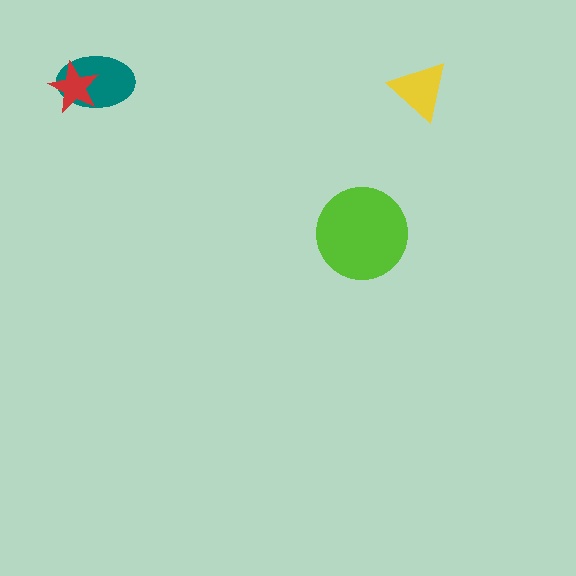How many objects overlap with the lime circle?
0 objects overlap with the lime circle.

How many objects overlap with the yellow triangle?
0 objects overlap with the yellow triangle.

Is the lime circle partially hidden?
No, no other shape covers it.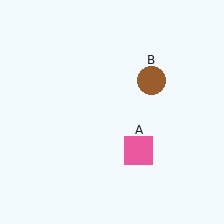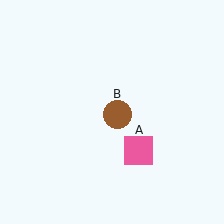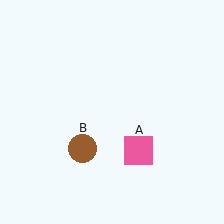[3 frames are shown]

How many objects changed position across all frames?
1 object changed position: brown circle (object B).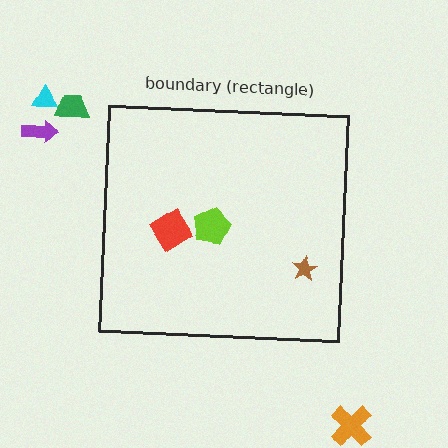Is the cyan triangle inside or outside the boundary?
Outside.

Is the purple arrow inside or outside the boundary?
Outside.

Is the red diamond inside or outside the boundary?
Inside.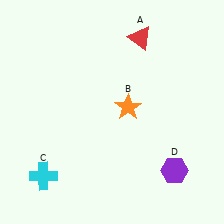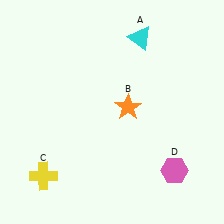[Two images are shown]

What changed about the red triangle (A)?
In Image 1, A is red. In Image 2, it changed to cyan.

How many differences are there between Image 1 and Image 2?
There are 3 differences between the two images.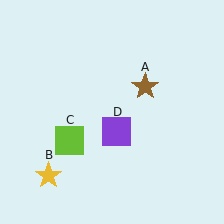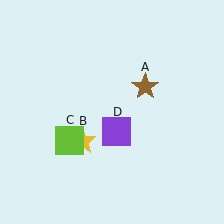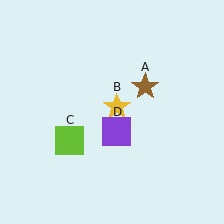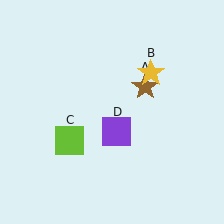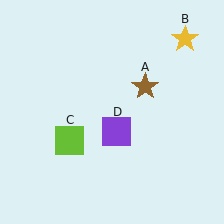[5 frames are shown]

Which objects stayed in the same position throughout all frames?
Brown star (object A) and lime square (object C) and purple square (object D) remained stationary.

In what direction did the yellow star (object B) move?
The yellow star (object B) moved up and to the right.